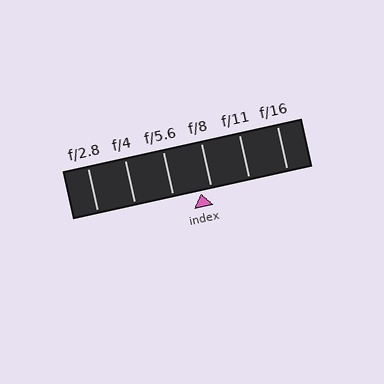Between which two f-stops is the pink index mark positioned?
The index mark is between f/5.6 and f/8.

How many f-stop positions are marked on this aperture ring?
There are 6 f-stop positions marked.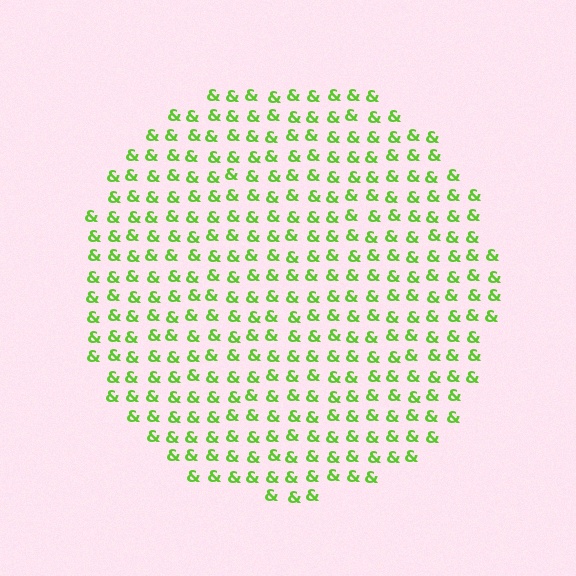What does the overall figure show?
The overall figure shows a circle.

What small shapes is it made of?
It is made of small ampersands.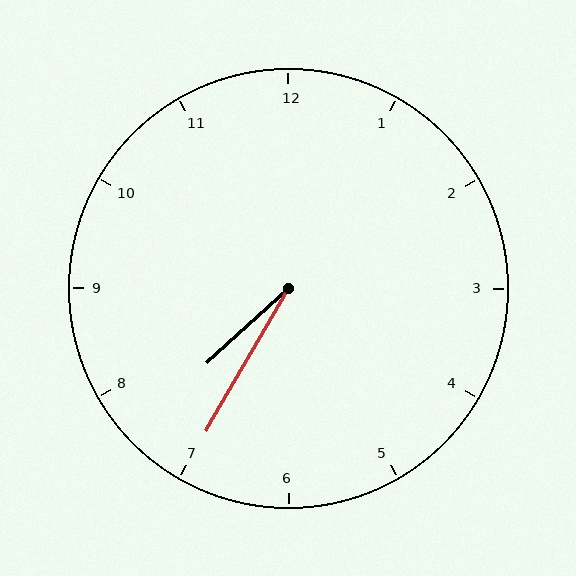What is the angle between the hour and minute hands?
Approximately 18 degrees.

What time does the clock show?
7:35.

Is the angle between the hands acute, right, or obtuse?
It is acute.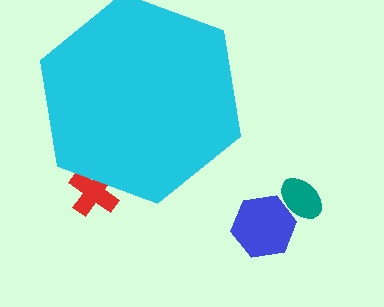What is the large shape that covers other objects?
A cyan hexagon.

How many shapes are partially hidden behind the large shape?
2 shapes are partially hidden.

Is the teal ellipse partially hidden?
No, the teal ellipse is fully visible.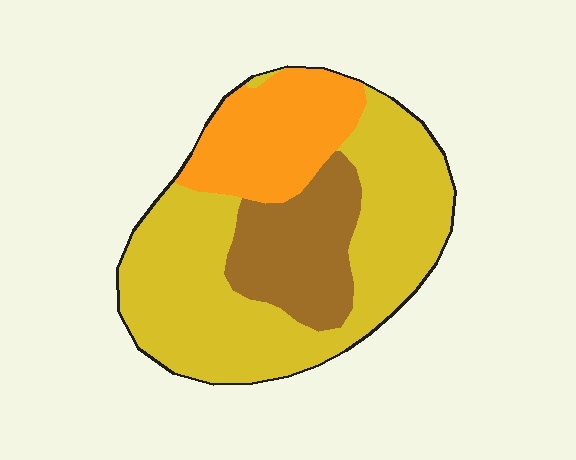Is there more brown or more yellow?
Yellow.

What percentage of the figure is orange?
Orange takes up less than a quarter of the figure.